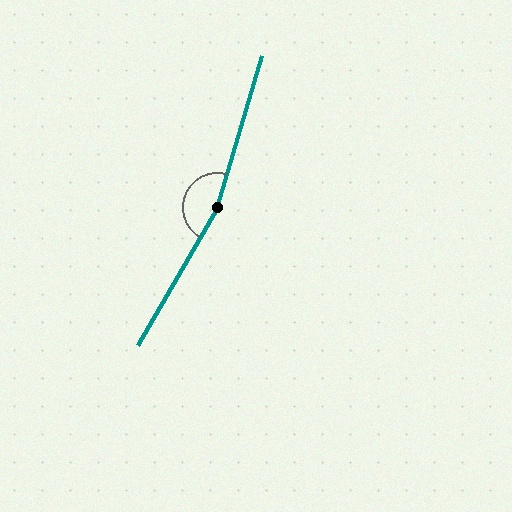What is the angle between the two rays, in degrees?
Approximately 166 degrees.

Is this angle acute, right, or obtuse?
It is obtuse.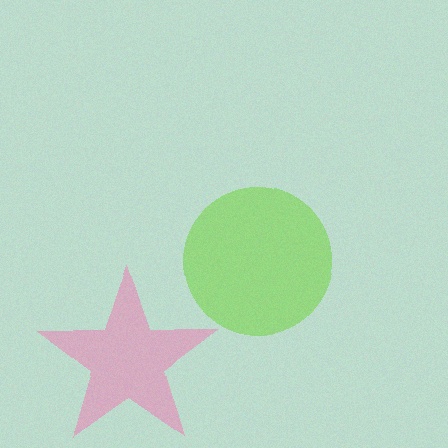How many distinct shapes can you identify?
There are 2 distinct shapes: a pink star, a lime circle.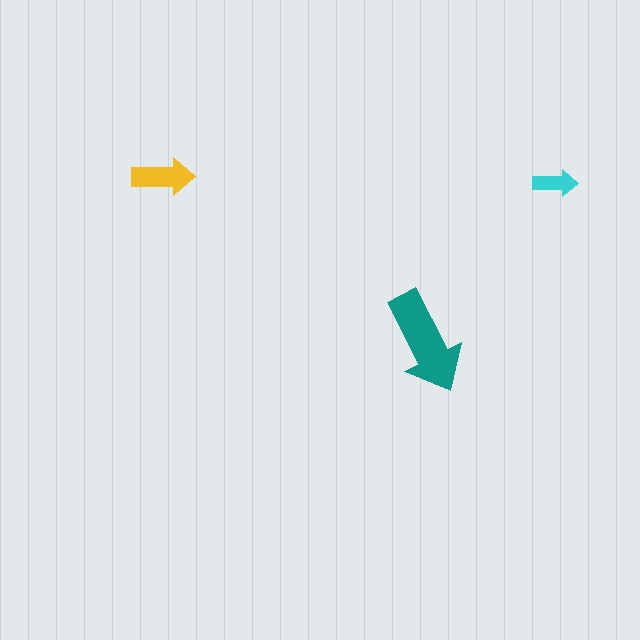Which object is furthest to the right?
The cyan arrow is rightmost.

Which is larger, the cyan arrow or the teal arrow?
The teal one.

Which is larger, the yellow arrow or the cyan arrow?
The yellow one.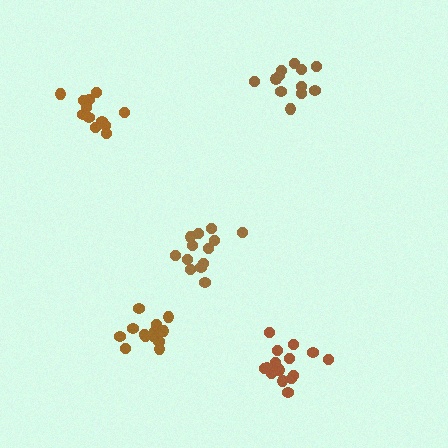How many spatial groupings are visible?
There are 5 spatial groupings.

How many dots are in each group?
Group 1: 13 dots, Group 2: 12 dots, Group 3: 15 dots, Group 4: 12 dots, Group 5: 13 dots (65 total).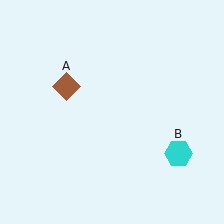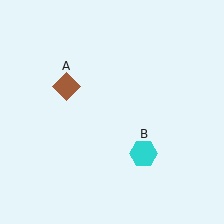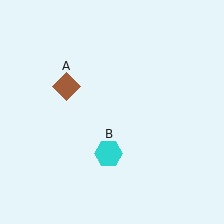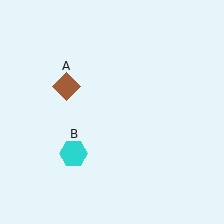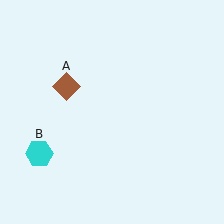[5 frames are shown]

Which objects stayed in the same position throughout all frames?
Brown diamond (object A) remained stationary.